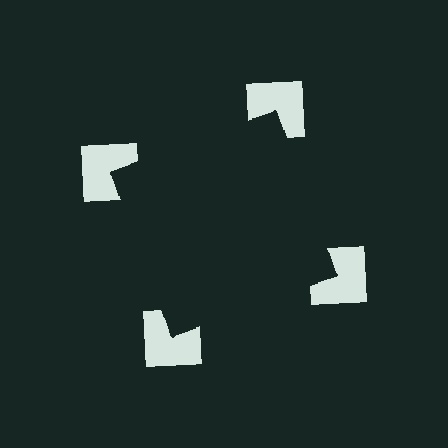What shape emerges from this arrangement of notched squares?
An illusory square — its edges are inferred from the aligned wedge cuts in the notched squares, not physically drawn.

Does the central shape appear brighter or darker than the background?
It typically appears slightly darker than the background, even though no actual brightness change is drawn.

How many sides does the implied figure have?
4 sides.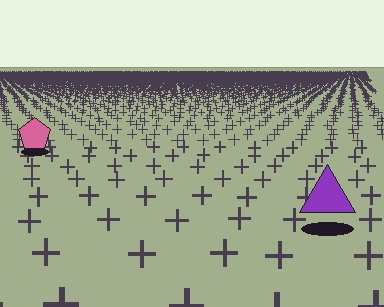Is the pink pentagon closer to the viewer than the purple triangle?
No. The purple triangle is closer — you can tell from the texture gradient: the ground texture is coarser near it.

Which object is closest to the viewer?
The purple triangle is closest. The texture marks near it are larger and more spread out.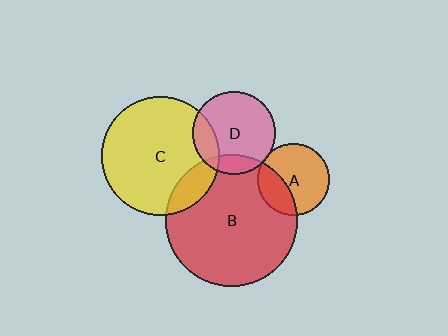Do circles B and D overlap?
Yes.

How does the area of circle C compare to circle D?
Approximately 2.0 times.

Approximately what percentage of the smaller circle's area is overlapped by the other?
Approximately 15%.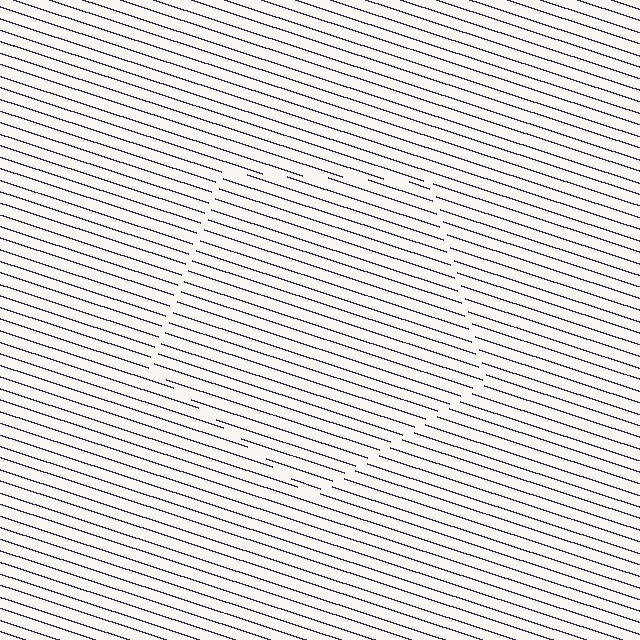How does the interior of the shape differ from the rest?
The interior of the shape contains the same grating, shifted by half a period — the contour is defined by the phase discontinuity where line-ends from the inner and outer gratings abut.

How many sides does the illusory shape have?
5 sides — the line-ends trace a pentagon.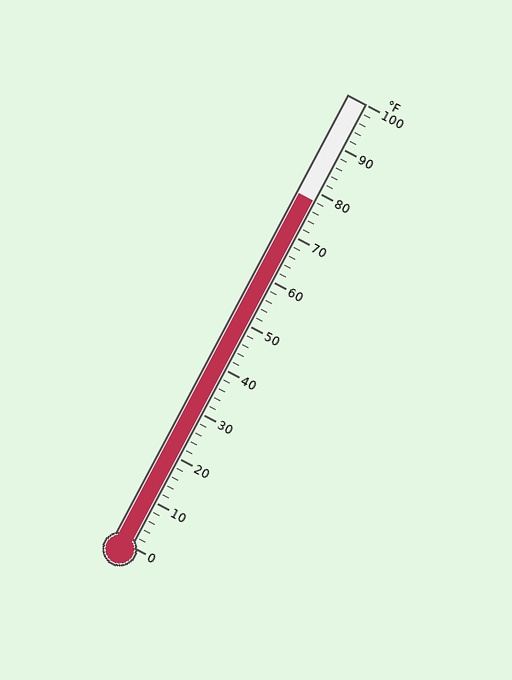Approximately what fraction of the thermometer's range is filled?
The thermometer is filled to approximately 80% of its range.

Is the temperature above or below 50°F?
The temperature is above 50°F.